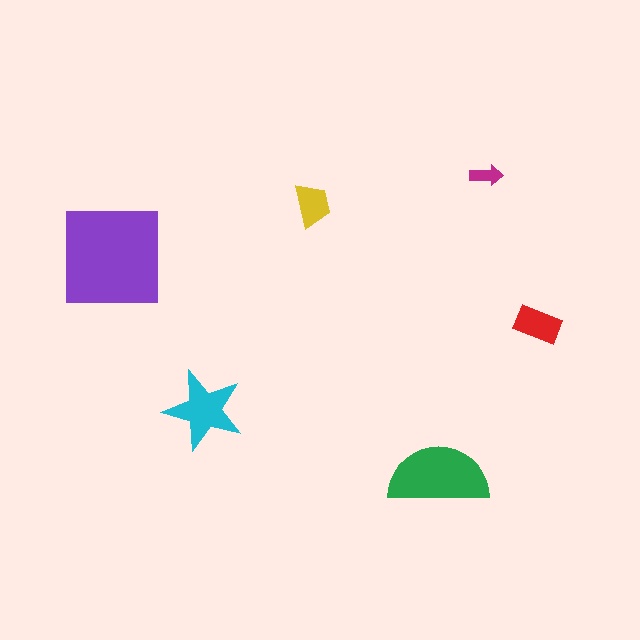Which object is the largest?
The purple square.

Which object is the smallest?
The magenta arrow.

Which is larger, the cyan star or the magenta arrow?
The cyan star.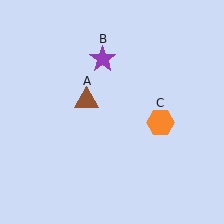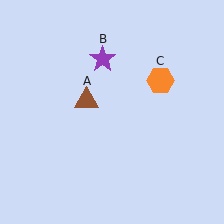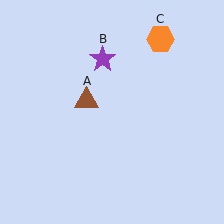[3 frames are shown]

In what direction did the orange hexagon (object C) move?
The orange hexagon (object C) moved up.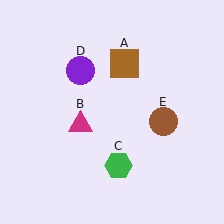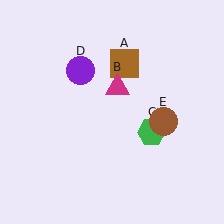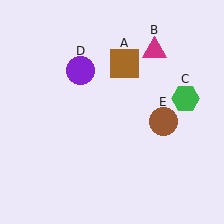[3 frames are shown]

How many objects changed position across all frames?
2 objects changed position: magenta triangle (object B), green hexagon (object C).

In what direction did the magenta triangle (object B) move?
The magenta triangle (object B) moved up and to the right.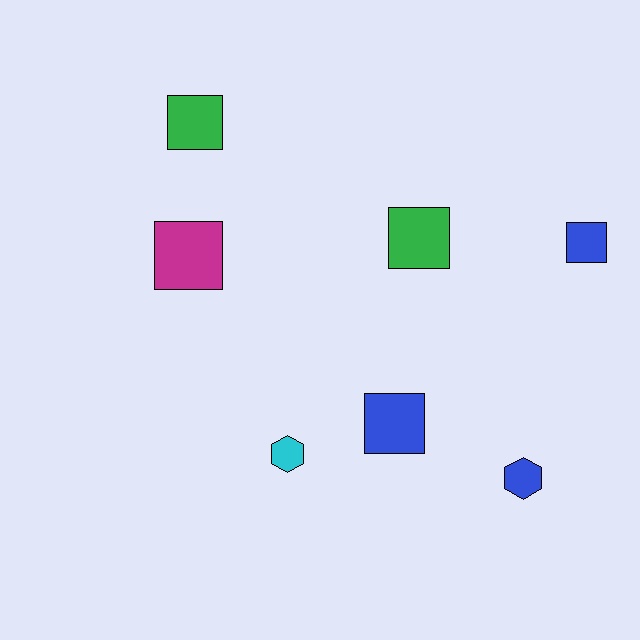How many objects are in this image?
There are 7 objects.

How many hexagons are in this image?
There are 2 hexagons.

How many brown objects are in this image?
There are no brown objects.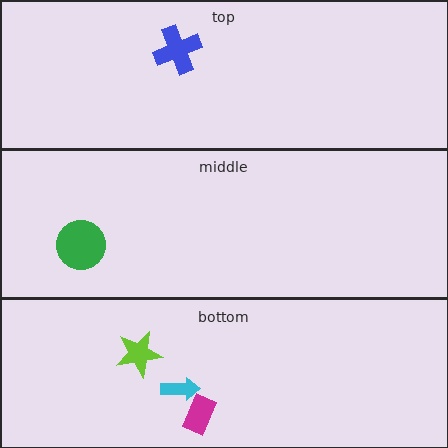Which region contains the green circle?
The middle region.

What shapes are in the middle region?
The green circle.